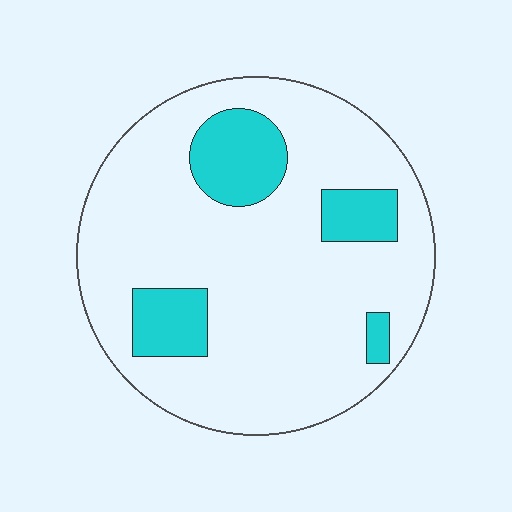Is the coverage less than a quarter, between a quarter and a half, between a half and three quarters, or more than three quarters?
Less than a quarter.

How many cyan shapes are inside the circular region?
4.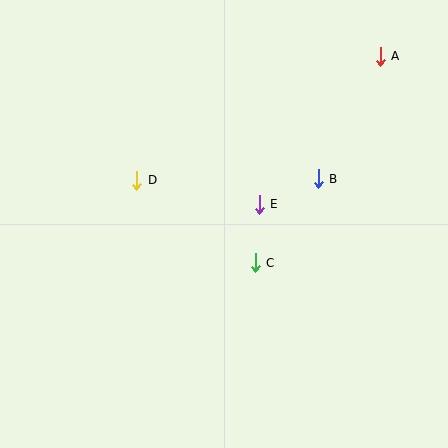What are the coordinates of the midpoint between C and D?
The midpoint between C and D is at (196, 221).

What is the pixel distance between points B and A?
The distance between B and A is 137 pixels.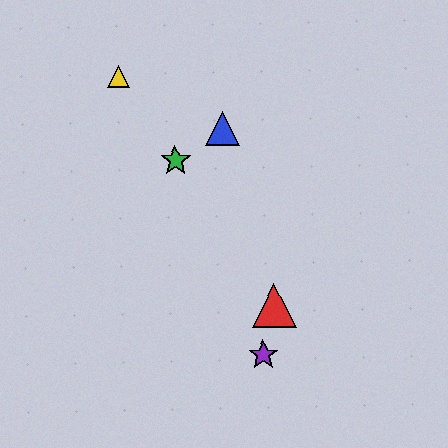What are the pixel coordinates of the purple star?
The purple star is at (263, 355).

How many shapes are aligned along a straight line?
3 shapes (the red triangle, the green star, the yellow triangle) are aligned along a straight line.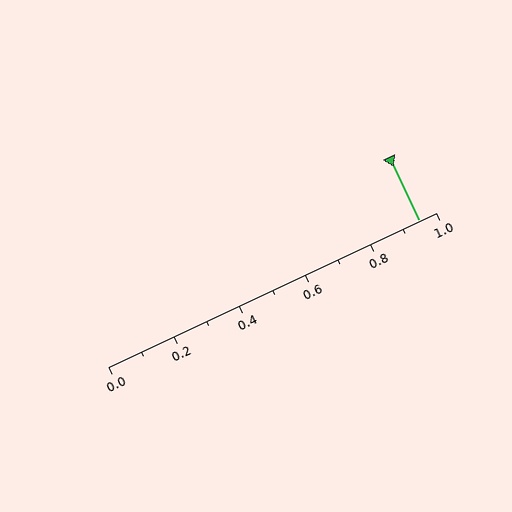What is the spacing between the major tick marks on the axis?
The major ticks are spaced 0.2 apart.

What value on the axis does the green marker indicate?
The marker indicates approximately 0.95.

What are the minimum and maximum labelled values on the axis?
The axis runs from 0.0 to 1.0.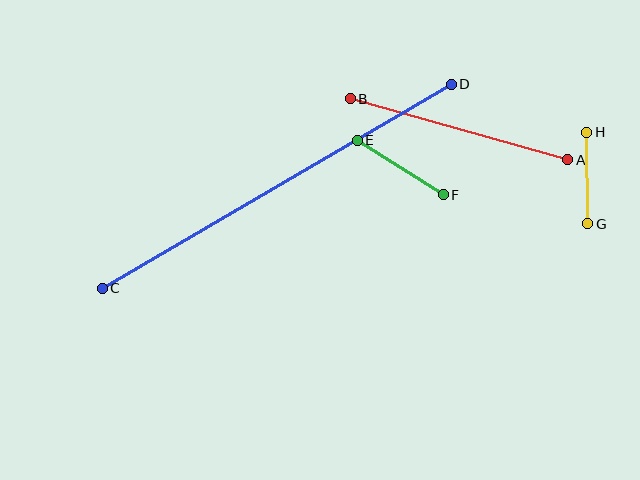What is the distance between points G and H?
The distance is approximately 92 pixels.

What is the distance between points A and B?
The distance is approximately 226 pixels.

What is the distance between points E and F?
The distance is approximately 102 pixels.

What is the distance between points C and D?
The distance is approximately 404 pixels.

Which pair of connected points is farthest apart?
Points C and D are farthest apart.